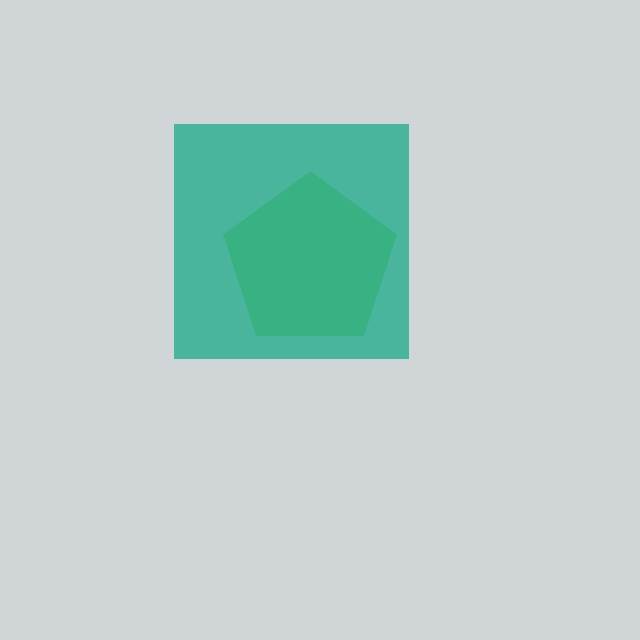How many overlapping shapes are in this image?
There are 2 overlapping shapes in the image.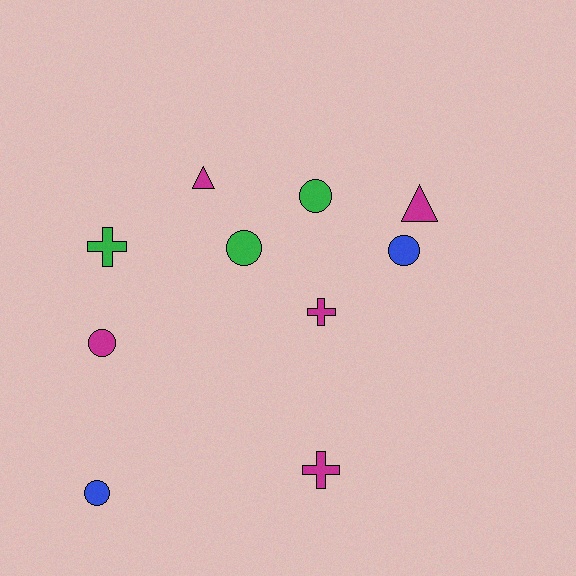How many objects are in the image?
There are 10 objects.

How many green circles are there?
There are 2 green circles.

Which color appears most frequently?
Magenta, with 5 objects.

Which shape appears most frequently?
Circle, with 5 objects.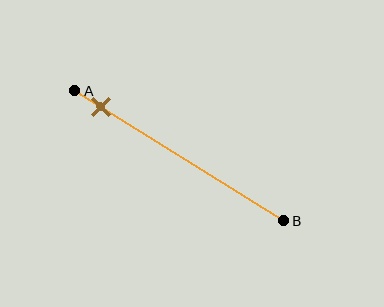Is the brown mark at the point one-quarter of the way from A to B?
No, the mark is at about 10% from A, not at the 25% one-quarter point.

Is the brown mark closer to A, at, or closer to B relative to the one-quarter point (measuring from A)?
The brown mark is closer to point A than the one-quarter point of segment AB.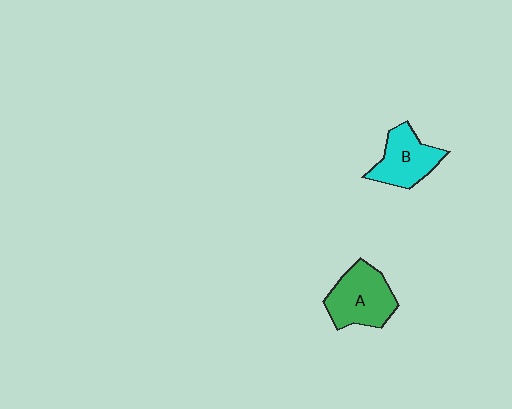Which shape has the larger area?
Shape A (green).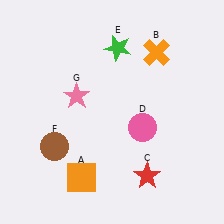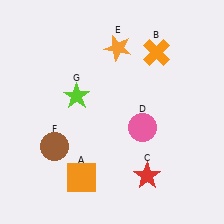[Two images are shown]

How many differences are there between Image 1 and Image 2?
There are 2 differences between the two images.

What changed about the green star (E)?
In Image 1, E is green. In Image 2, it changed to orange.